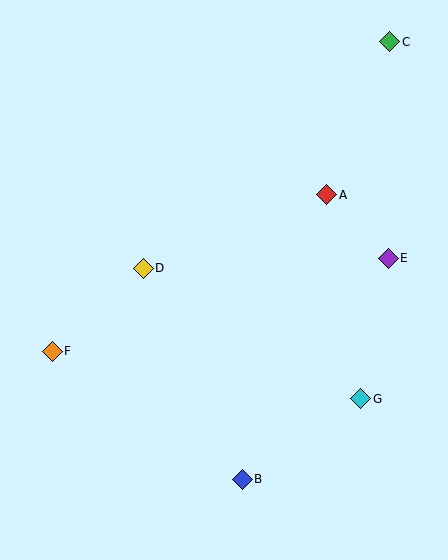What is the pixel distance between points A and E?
The distance between A and E is 89 pixels.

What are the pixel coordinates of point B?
Point B is at (242, 479).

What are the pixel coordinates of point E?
Point E is at (388, 259).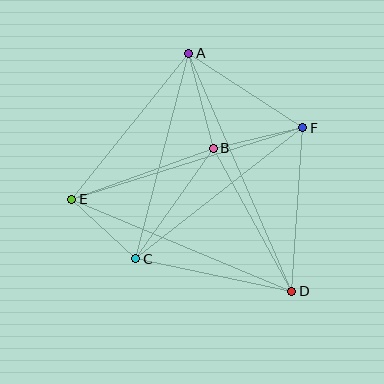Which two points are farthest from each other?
Points A and D are farthest from each other.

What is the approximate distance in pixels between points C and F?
The distance between C and F is approximately 212 pixels.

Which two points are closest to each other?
Points C and E are closest to each other.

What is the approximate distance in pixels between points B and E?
The distance between B and E is approximately 150 pixels.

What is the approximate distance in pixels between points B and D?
The distance between B and D is approximately 163 pixels.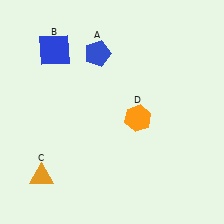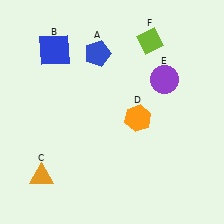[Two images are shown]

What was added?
A purple circle (E), a lime diamond (F) were added in Image 2.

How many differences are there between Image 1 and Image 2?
There are 2 differences between the two images.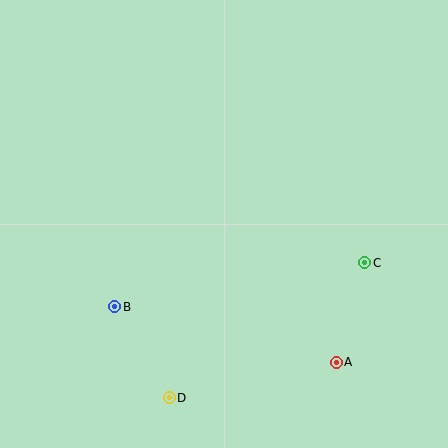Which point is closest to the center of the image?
Point B at (115, 307) is closest to the center.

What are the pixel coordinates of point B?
Point B is at (115, 307).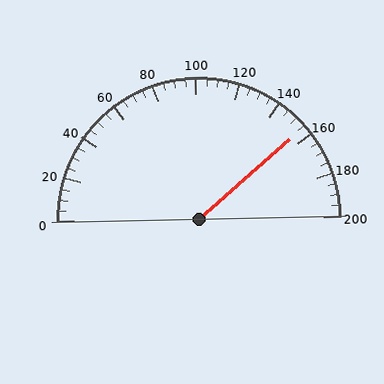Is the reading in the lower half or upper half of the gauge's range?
The reading is in the upper half of the range (0 to 200).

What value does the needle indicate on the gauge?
The needle indicates approximately 155.